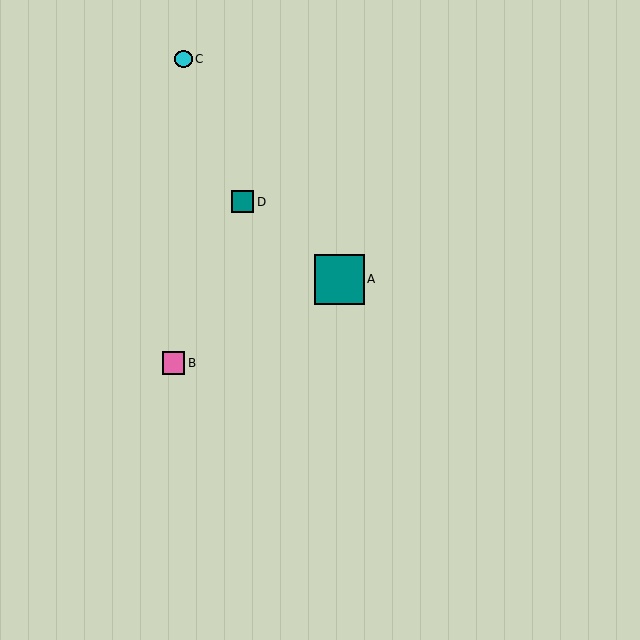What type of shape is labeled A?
Shape A is a teal square.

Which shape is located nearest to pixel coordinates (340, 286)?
The teal square (labeled A) at (340, 279) is nearest to that location.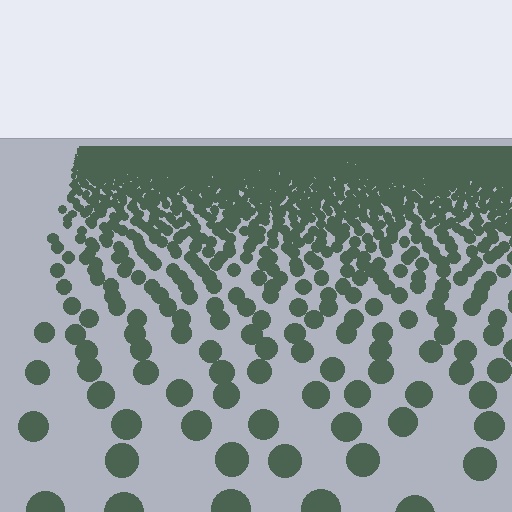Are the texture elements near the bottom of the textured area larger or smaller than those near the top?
Larger. Near the bottom, elements are closer to the viewer and appear at a bigger on-screen size.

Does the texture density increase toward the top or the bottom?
Density increases toward the top.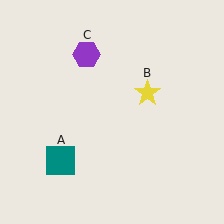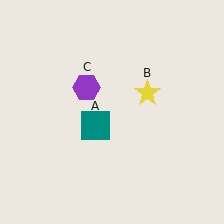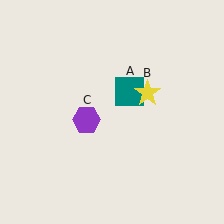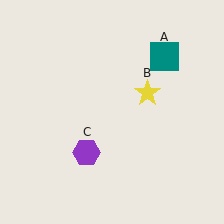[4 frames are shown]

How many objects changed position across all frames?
2 objects changed position: teal square (object A), purple hexagon (object C).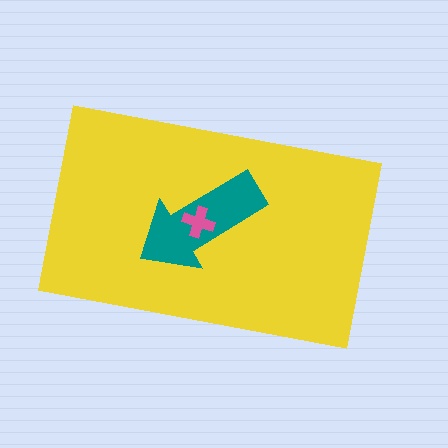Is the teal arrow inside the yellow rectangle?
Yes.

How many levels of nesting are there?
3.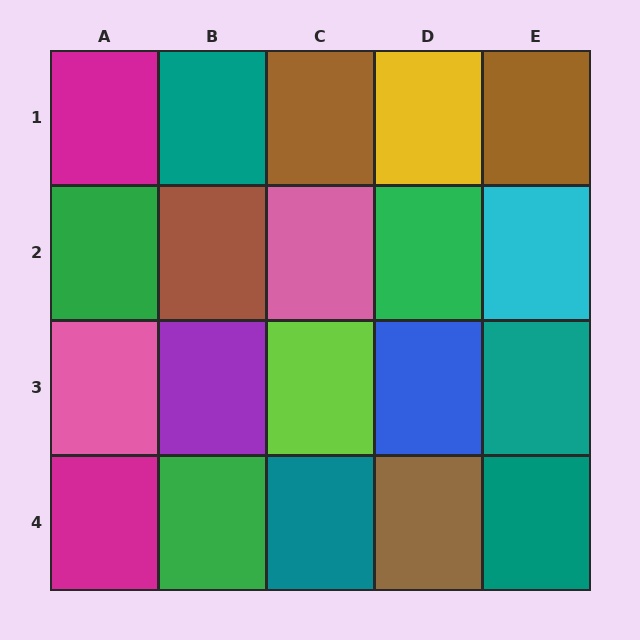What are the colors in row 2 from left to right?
Green, brown, pink, green, cyan.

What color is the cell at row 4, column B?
Green.